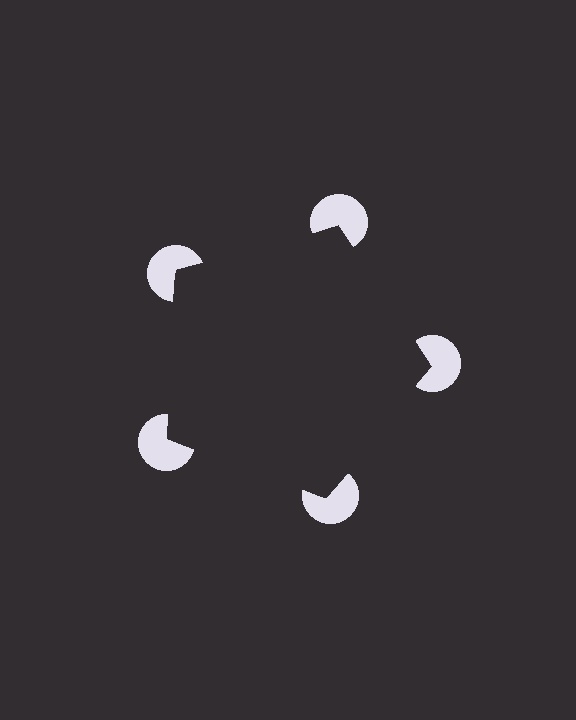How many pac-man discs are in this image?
There are 5 — one at each vertex of the illusory pentagon.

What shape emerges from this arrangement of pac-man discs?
An illusory pentagon — its edges are inferred from the aligned wedge cuts in the pac-man discs, not physically drawn.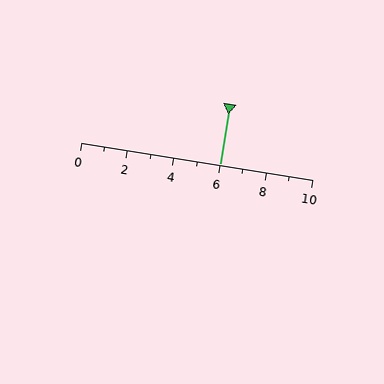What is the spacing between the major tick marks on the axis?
The major ticks are spaced 2 apart.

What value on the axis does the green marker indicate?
The marker indicates approximately 6.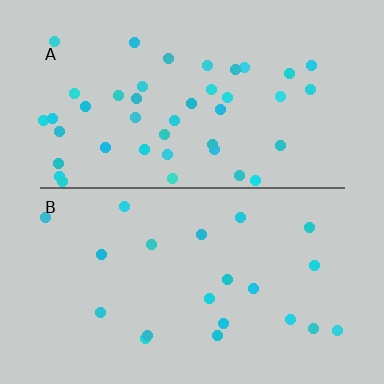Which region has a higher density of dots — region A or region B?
A (the top).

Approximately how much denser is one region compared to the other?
Approximately 2.1× — region A over region B.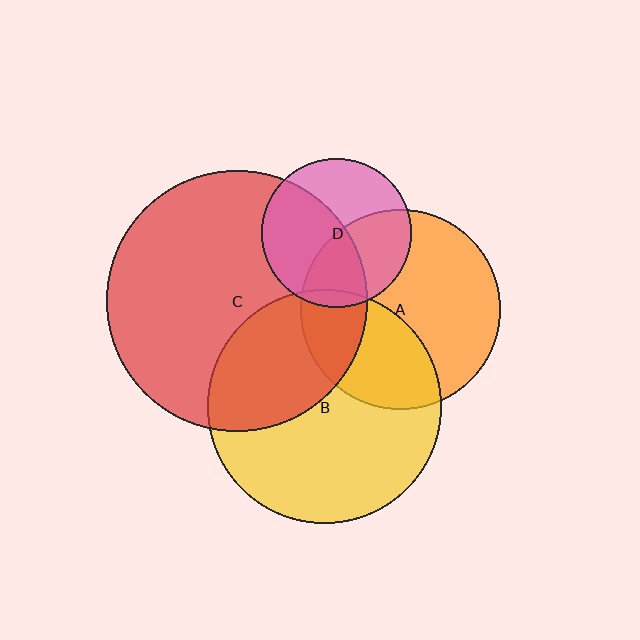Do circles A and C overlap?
Yes.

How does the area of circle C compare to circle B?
Approximately 1.2 times.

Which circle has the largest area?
Circle C (red).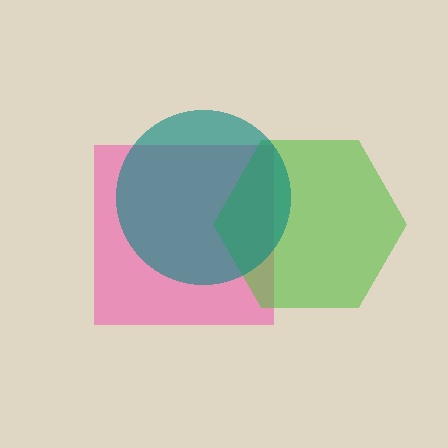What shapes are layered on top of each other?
The layered shapes are: a pink square, a lime hexagon, a teal circle.